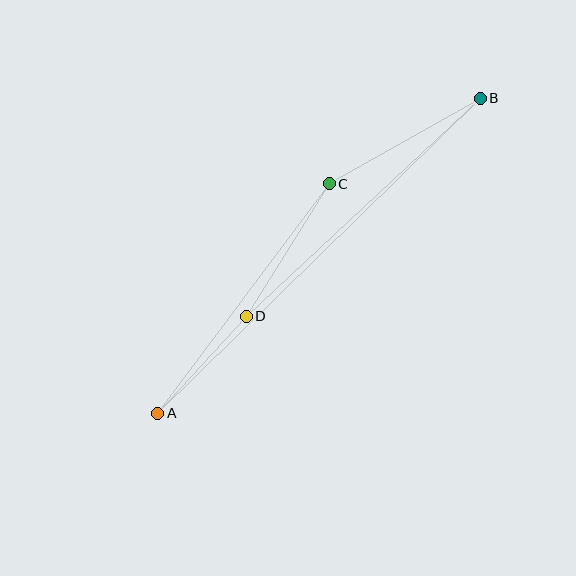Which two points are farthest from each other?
Points A and B are farthest from each other.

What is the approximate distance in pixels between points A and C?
The distance between A and C is approximately 287 pixels.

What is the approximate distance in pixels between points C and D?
The distance between C and D is approximately 156 pixels.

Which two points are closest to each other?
Points A and D are closest to each other.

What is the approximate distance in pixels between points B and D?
The distance between B and D is approximately 320 pixels.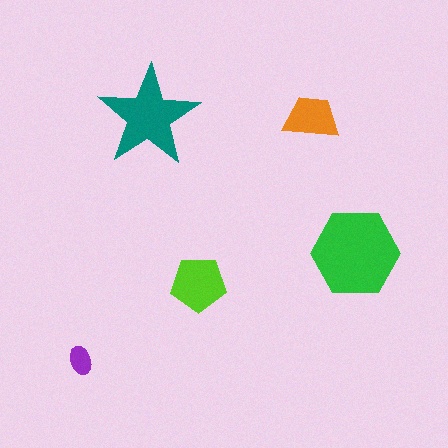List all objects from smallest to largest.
The purple ellipse, the orange trapezoid, the lime pentagon, the teal star, the green hexagon.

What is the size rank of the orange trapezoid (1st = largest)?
4th.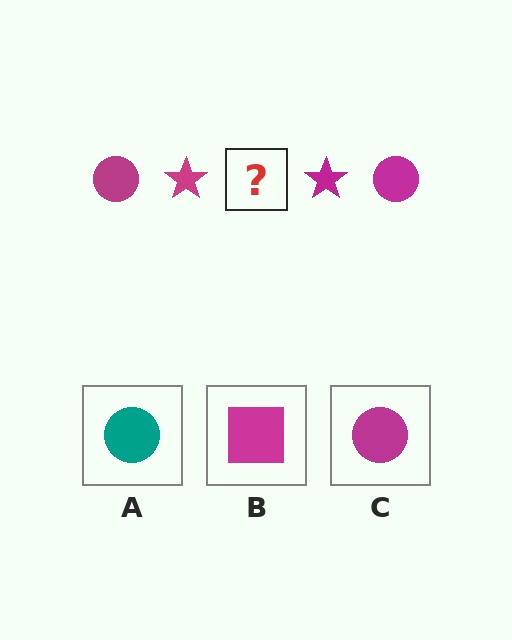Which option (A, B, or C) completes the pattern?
C.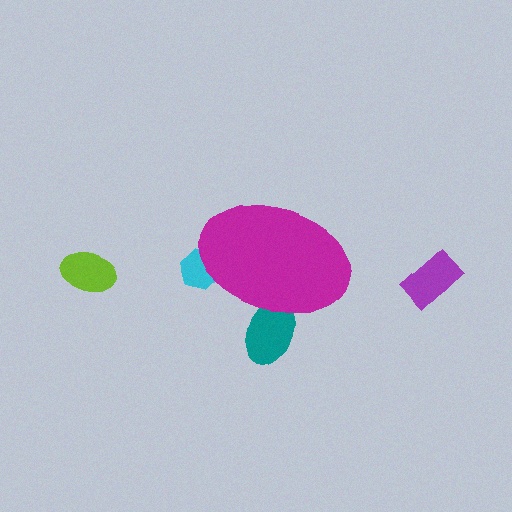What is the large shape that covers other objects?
A magenta ellipse.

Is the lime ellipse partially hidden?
No, the lime ellipse is fully visible.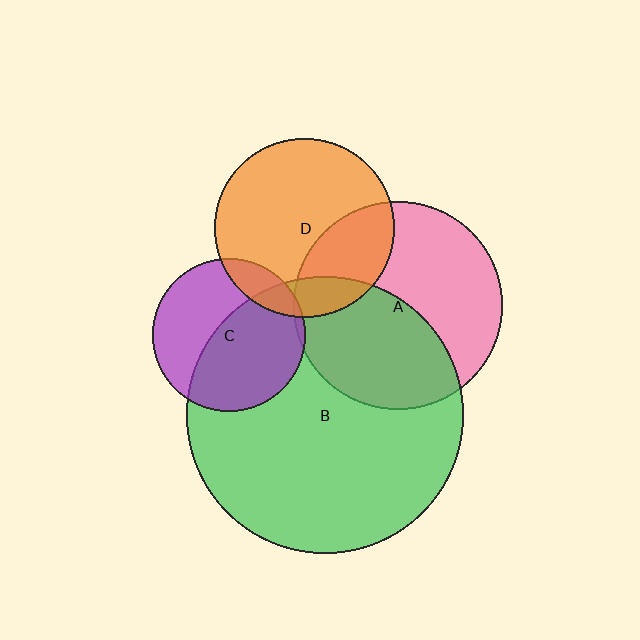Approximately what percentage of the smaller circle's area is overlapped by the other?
Approximately 45%.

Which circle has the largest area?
Circle B (green).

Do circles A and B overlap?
Yes.